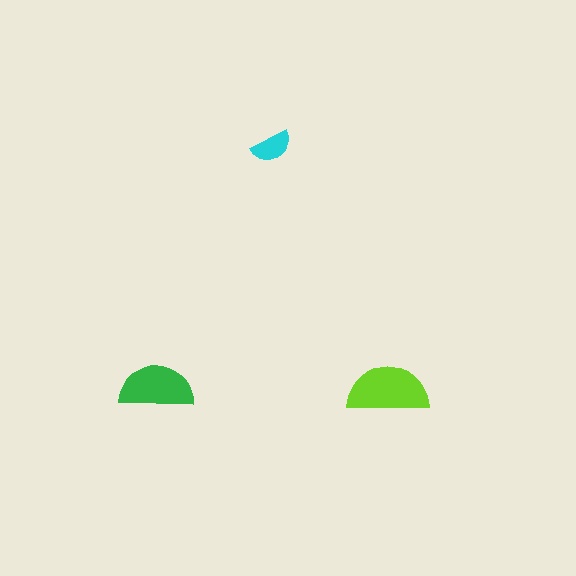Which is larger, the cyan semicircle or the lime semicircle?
The lime one.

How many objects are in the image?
There are 3 objects in the image.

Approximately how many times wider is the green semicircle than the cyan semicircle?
About 2 times wider.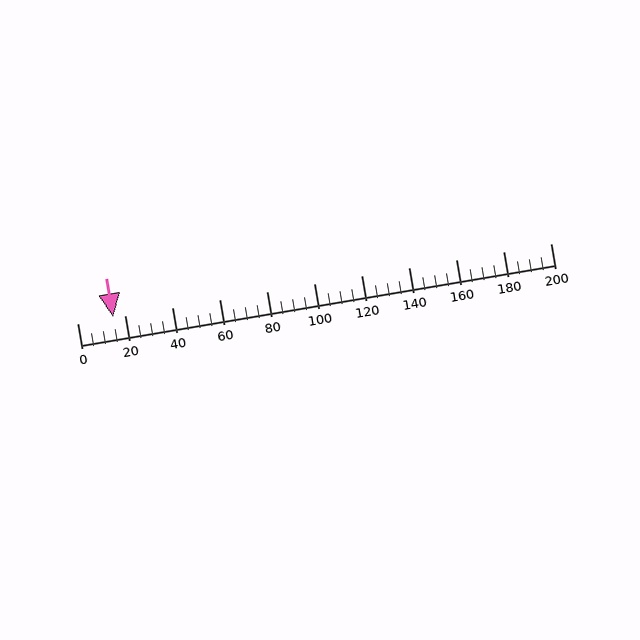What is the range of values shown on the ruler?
The ruler shows values from 0 to 200.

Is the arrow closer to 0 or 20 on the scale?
The arrow is closer to 20.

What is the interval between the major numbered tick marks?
The major tick marks are spaced 20 units apart.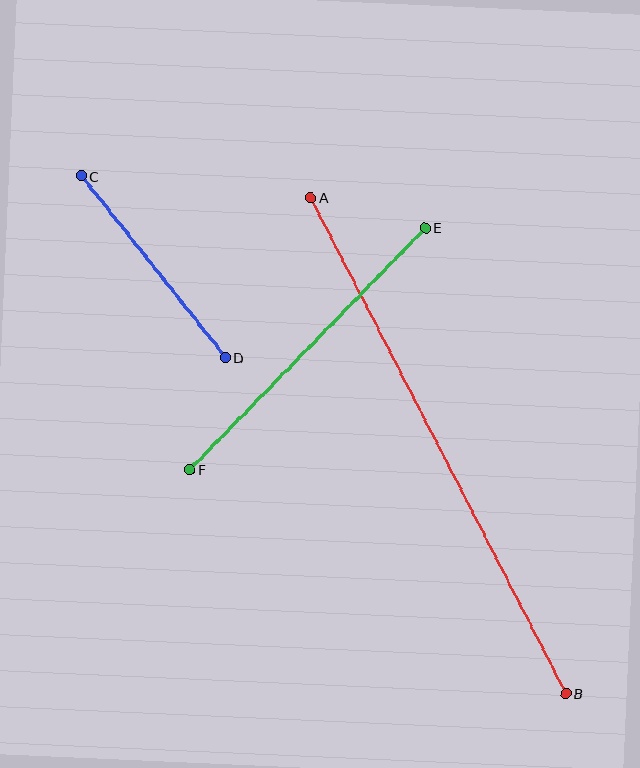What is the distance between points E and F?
The distance is approximately 337 pixels.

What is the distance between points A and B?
The distance is approximately 557 pixels.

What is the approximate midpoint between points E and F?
The midpoint is at approximately (308, 349) pixels.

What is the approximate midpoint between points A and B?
The midpoint is at approximately (438, 446) pixels.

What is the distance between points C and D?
The distance is approximately 232 pixels.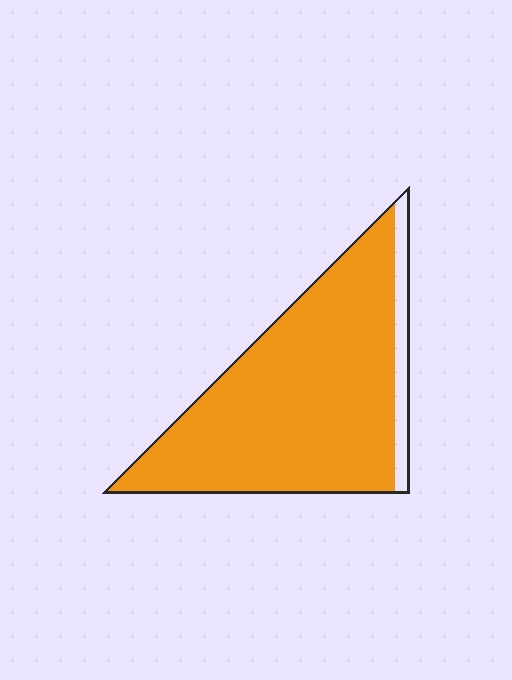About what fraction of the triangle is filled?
About nine tenths (9/10).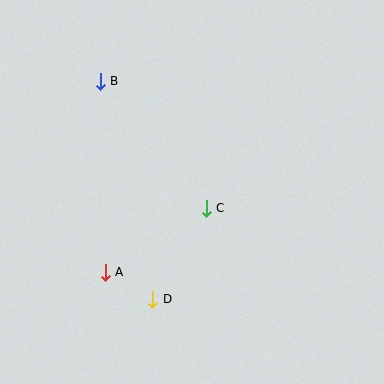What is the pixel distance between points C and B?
The distance between C and B is 165 pixels.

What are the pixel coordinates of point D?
Point D is at (153, 299).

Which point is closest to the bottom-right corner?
Point D is closest to the bottom-right corner.